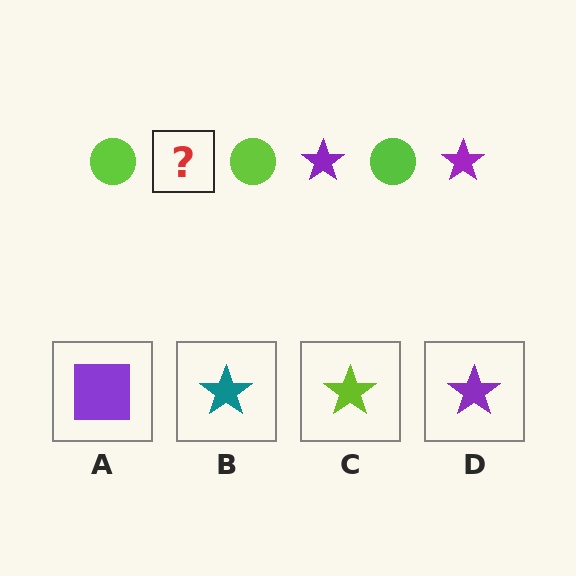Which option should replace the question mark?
Option D.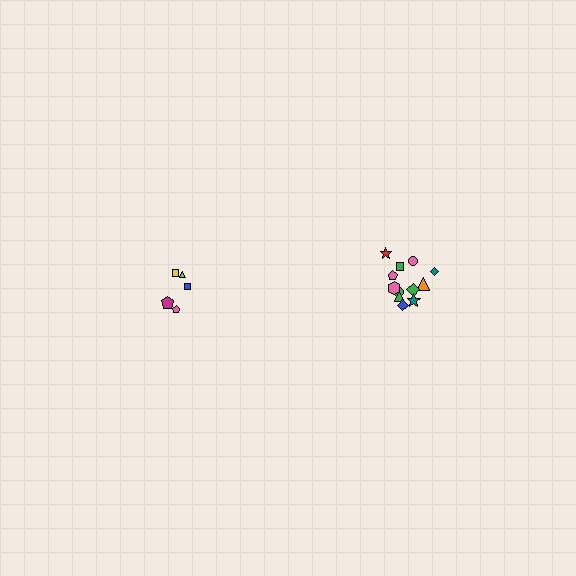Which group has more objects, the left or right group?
The right group.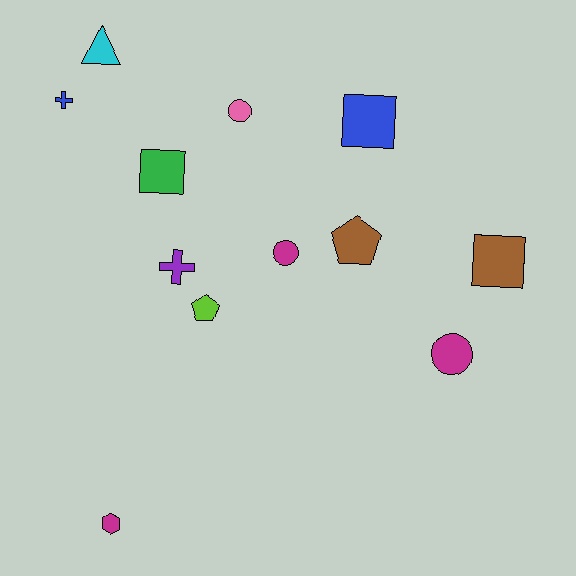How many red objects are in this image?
There are no red objects.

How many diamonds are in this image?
There are no diamonds.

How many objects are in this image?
There are 12 objects.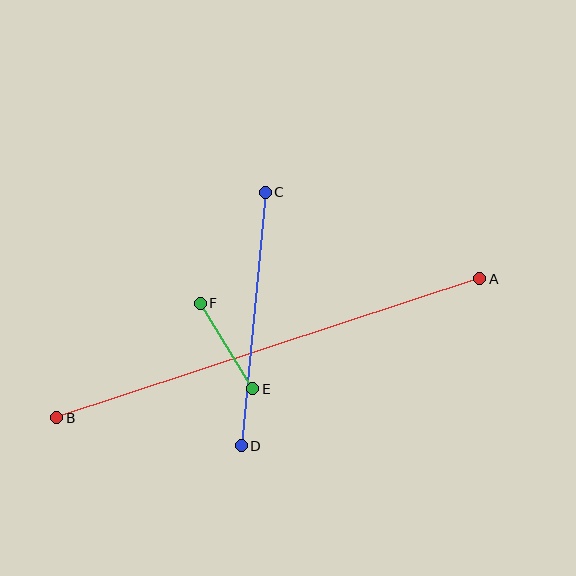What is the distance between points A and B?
The distance is approximately 446 pixels.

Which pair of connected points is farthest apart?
Points A and B are farthest apart.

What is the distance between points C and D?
The distance is approximately 254 pixels.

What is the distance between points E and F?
The distance is approximately 101 pixels.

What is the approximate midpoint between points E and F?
The midpoint is at approximately (226, 346) pixels.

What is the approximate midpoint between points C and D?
The midpoint is at approximately (253, 319) pixels.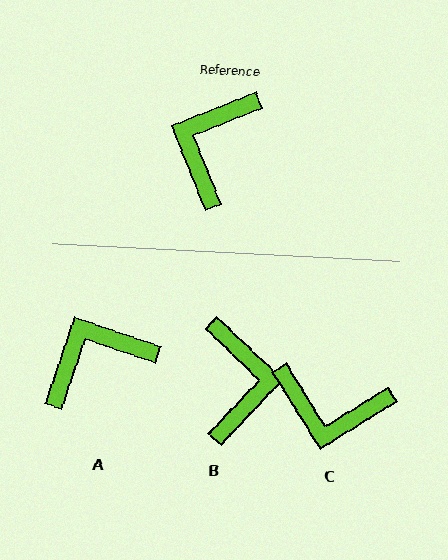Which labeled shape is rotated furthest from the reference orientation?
B, about 155 degrees away.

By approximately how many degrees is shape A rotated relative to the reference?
Approximately 40 degrees clockwise.